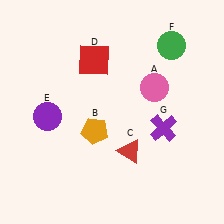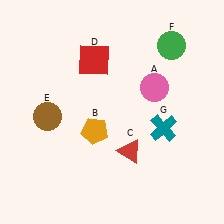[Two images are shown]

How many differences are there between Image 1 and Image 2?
There are 2 differences between the two images.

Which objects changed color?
E changed from purple to brown. G changed from purple to teal.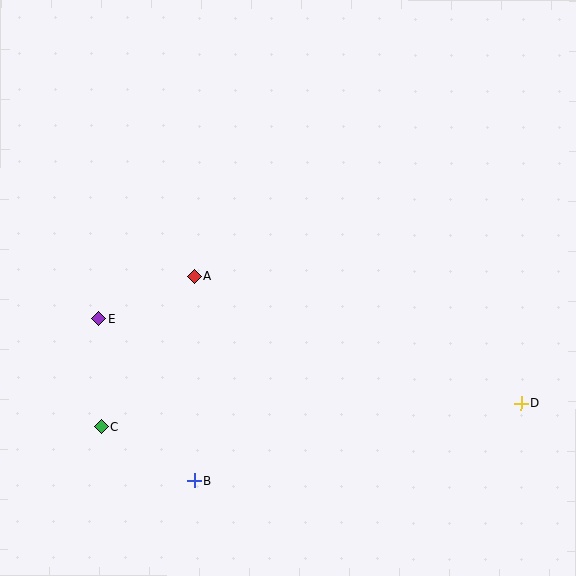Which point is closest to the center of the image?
Point A at (194, 276) is closest to the center.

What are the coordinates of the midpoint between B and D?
The midpoint between B and D is at (358, 442).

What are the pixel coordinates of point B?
Point B is at (194, 481).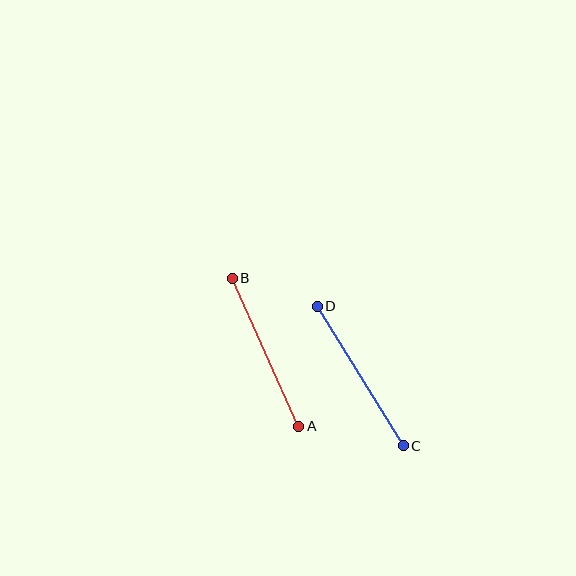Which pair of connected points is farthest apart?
Points C and D are farthest apart.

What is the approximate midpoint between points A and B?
The midpoint is at approximately (265, 352) pixels.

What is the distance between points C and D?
The distance is approximately 164 pixels.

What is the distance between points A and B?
The distance is approximately 162 pixels.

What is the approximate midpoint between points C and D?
The midpoint is at approximately (360, 376) pixels.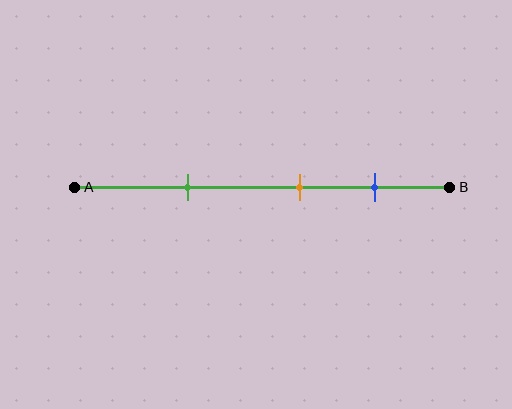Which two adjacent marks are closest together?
The orange and blue marks are the closest adjacent pair.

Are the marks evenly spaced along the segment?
Yes, the marks are approximately evenly spaced.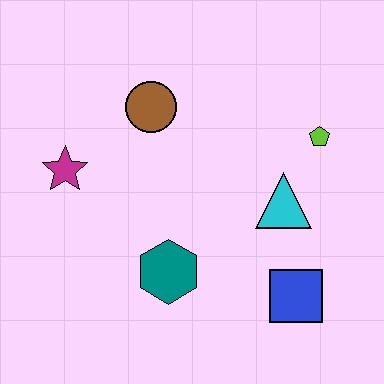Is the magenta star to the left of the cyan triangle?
Yes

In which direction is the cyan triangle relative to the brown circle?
The cyan triangle is to the right of the brown circle.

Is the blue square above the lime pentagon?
No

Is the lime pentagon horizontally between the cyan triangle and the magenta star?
No